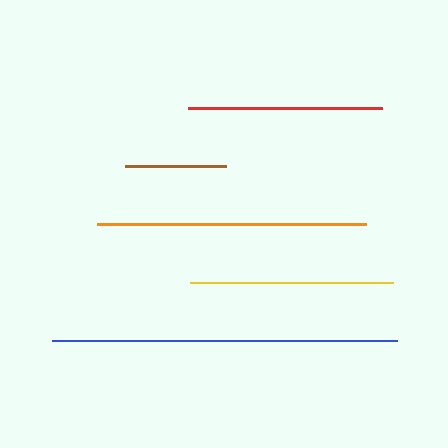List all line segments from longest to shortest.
From longest to shortest: blue, orange, yellow, red, brown.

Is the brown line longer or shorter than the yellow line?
The yellow line is longer than the brown line.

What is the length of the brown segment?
The brown segment is approximately 101 pixels long.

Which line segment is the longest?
The blue line is the longest at approximately 345 pixels.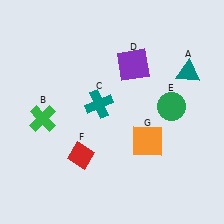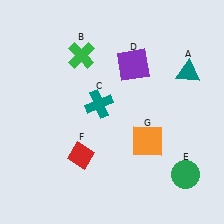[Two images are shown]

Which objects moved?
The objects that moved are: the green cross (B), the green circle (E).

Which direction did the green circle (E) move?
The green circle (E) moved down.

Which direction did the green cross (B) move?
The green cross (B) moved up.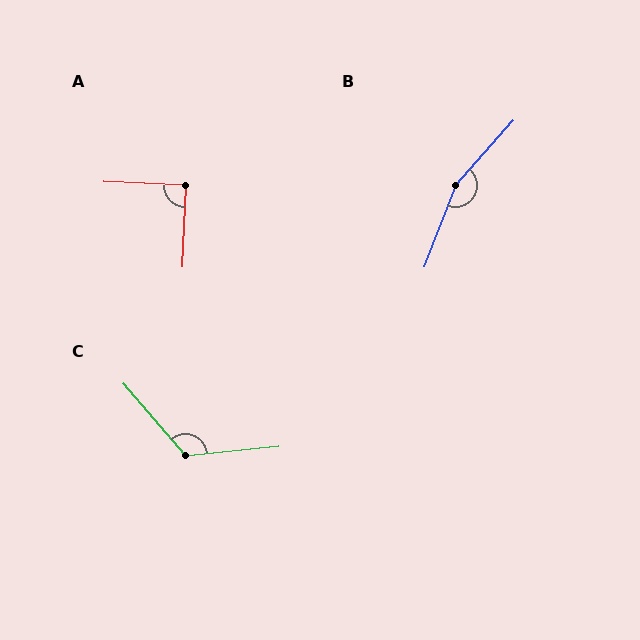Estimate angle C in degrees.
Approximately 125 degrees.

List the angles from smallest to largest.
A (90°), C (125°), B (159°).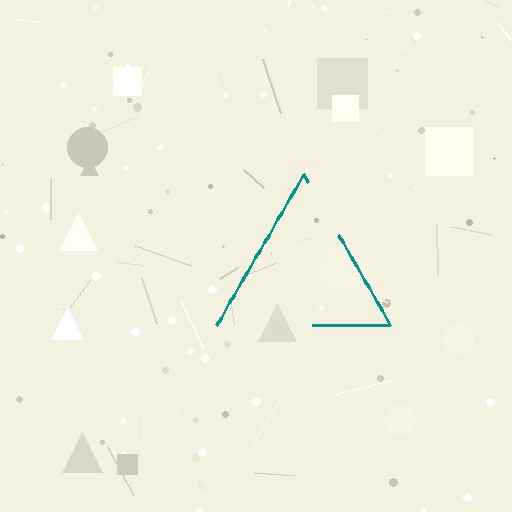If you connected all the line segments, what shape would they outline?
They would outline a triangle.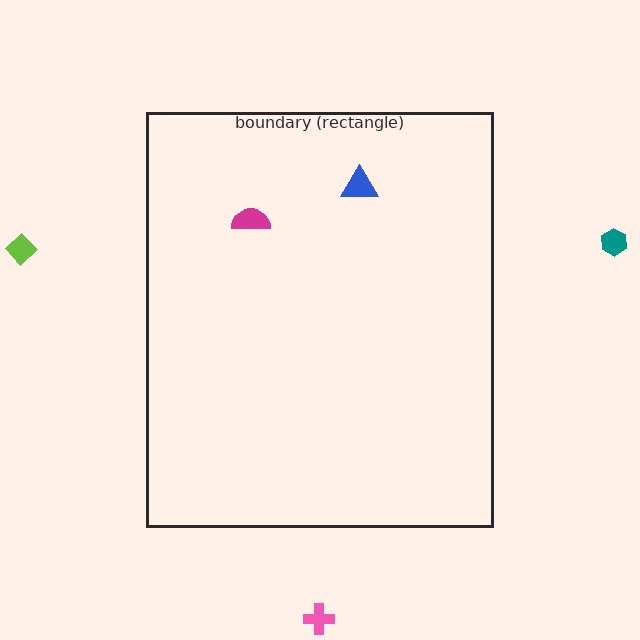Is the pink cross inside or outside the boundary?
Outside.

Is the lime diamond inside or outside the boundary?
Outside.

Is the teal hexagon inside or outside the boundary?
Outside.